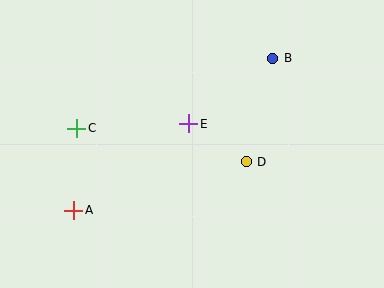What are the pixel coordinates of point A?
Point A is at (74, 210).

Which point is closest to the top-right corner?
Point B is closest to the top-right corner.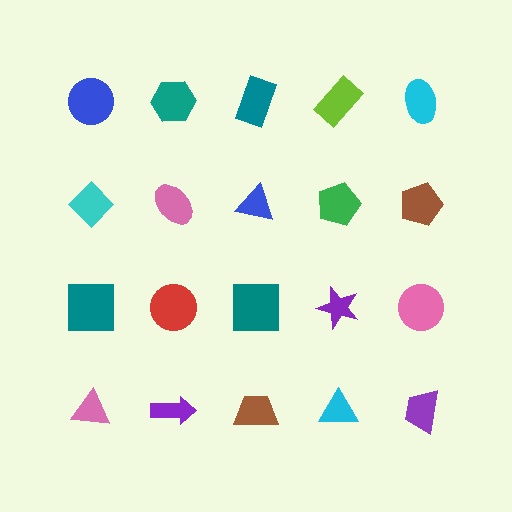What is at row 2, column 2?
A pink ellipse.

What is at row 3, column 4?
A purple star.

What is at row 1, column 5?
A cyan ellipse.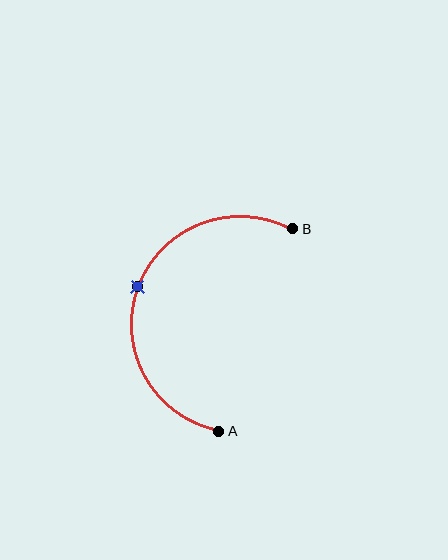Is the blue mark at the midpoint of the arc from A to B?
Yes. The blue mark lies on the arc at equal arc-length from both A and B — it is the arc midpoint.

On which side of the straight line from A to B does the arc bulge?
The arc bulges to the left of the straight line connecting A and B.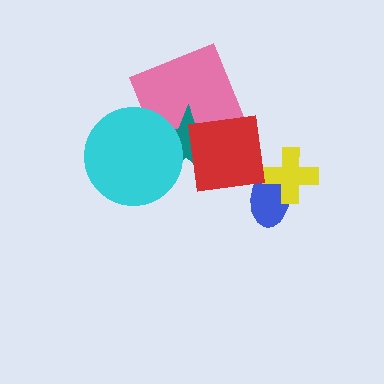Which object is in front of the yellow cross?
The red square is in front of the yellow cross.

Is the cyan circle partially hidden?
No, no other shape covers it.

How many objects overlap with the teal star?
3 objects overlap with the teal star.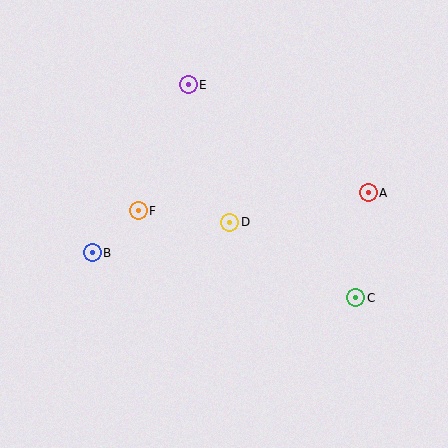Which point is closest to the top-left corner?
Point E is closest to the top-left corner.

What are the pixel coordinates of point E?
Point E is at (189, 85).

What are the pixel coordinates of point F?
Point F is at (139, 211).